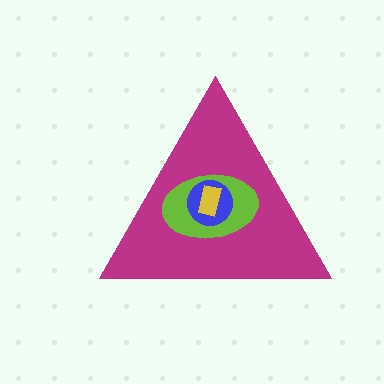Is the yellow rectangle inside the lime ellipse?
Yes.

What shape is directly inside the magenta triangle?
The lime ellipse.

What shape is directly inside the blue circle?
The yellow rectangle.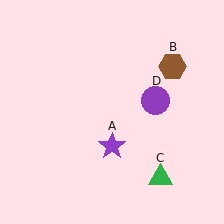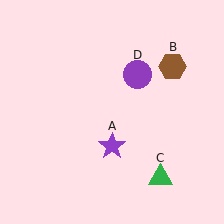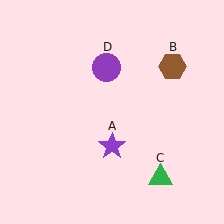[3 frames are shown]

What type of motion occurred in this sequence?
The purple circle (object D) rotated counterclockwise around the center of the scene.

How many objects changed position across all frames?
1 object changed position: purple circle (object D).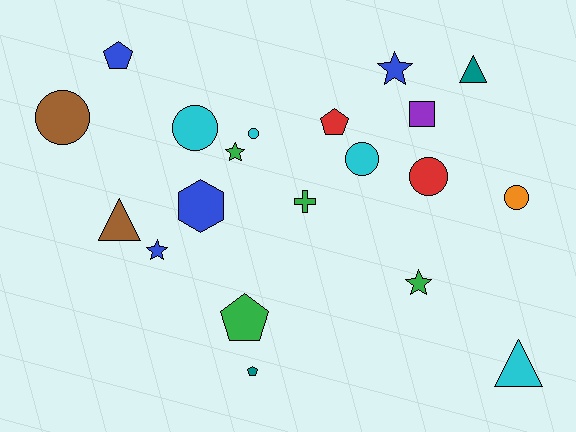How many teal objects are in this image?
There are 2 teal objects.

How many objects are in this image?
There are 20 objects.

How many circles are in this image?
There are 6 circles.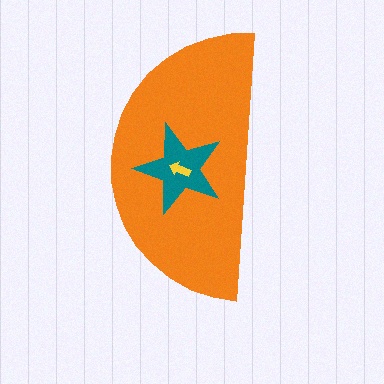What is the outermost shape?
The orange semicircle.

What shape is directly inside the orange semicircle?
The teal star.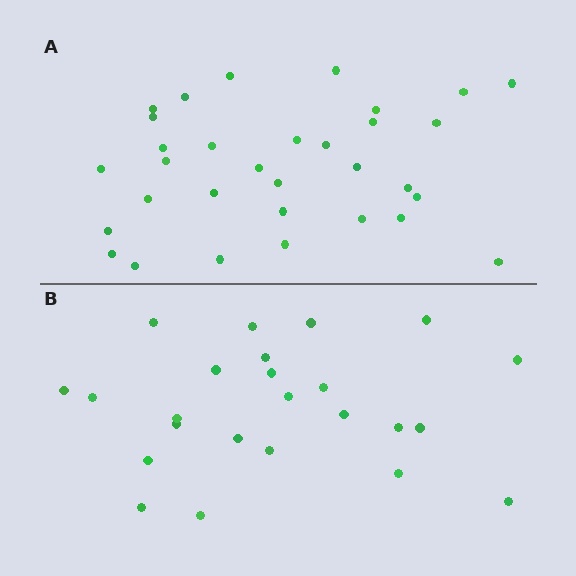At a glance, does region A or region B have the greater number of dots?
Region A (the top region) has more dots.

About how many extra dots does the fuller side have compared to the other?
Region A has roughly 8 or so more dots than region B.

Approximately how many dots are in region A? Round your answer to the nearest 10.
About 30 dots. (The exact count is 32, which rounds to 30.)